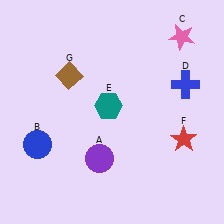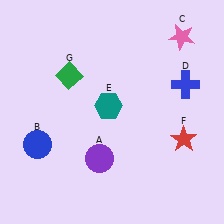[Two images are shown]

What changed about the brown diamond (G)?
In Image 1, G is brown. In Image 2, it changed to green.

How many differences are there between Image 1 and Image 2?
There is 1 difference between the two images.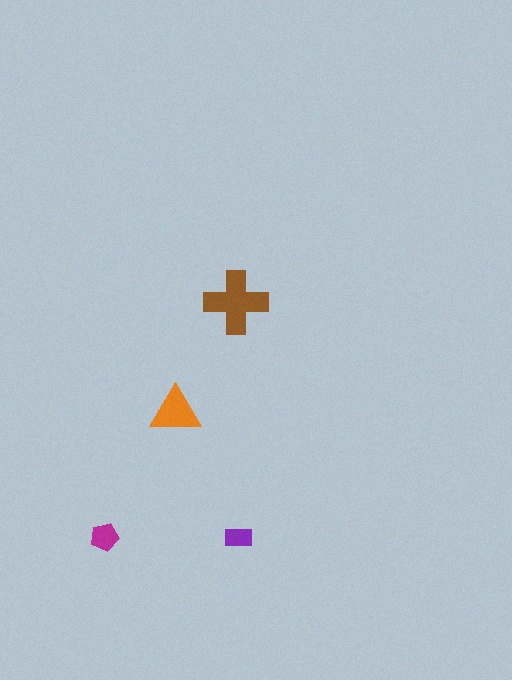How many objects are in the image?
There are 4 objects in the image.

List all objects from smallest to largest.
The purple rectangle, the magenta pentagon, the orange triangle, the brown cross.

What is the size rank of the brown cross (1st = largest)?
1st.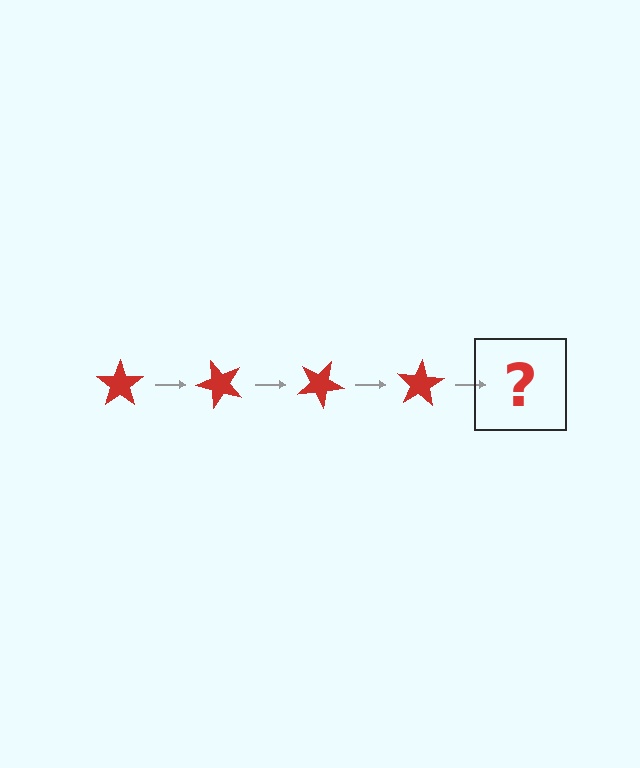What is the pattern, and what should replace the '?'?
The pattern is that the star rotates 50 degrees each step. The '?' should be a red star rotated 200 degrees.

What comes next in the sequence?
The next element should be a red star rotated 200 degrees.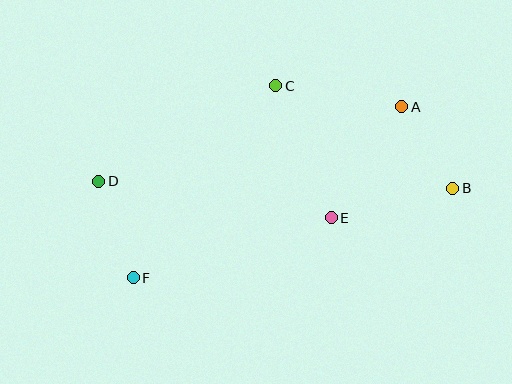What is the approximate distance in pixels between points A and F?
The distance between A and F is approximately 319 pixels.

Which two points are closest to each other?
Points A and B are closest to each other.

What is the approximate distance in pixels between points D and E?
The distance between D and E is approximately 235 pixels.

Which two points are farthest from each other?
Points B and D are farthest from each other.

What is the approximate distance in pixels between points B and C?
The distance between B and C is approximately 204 pixels.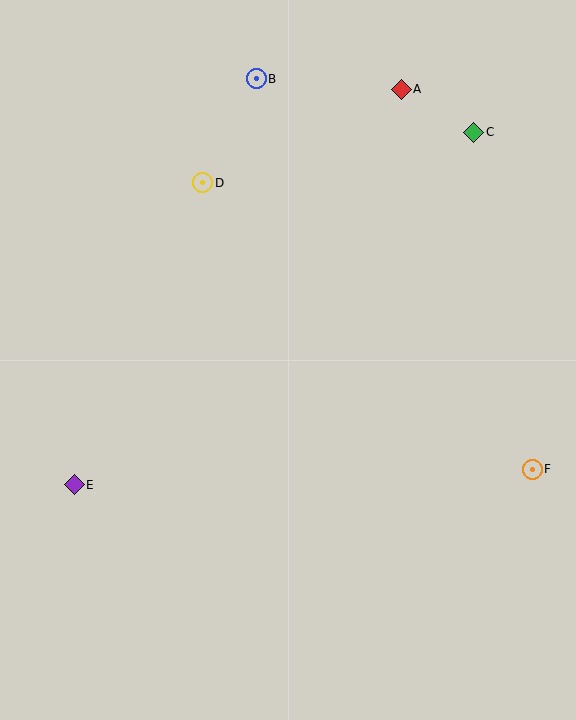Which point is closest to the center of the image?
Point D at (203, 183) is closest to the center.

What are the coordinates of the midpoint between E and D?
The midpoint between E and D is at (139, 334).